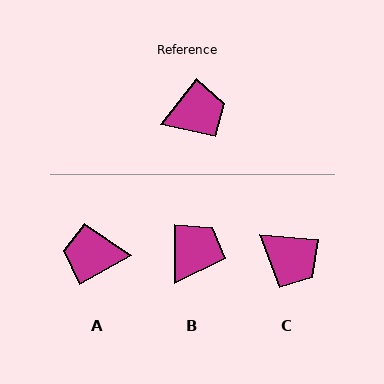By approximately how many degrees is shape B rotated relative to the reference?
Approximately 38 degrees counter-clockwise.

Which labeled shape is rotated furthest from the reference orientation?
A, about 157 degrees away.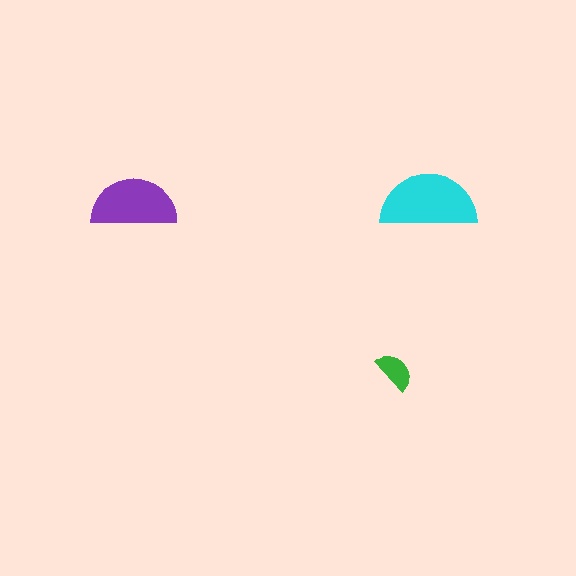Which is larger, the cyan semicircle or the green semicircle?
The cyan one.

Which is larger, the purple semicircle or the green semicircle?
The purple one.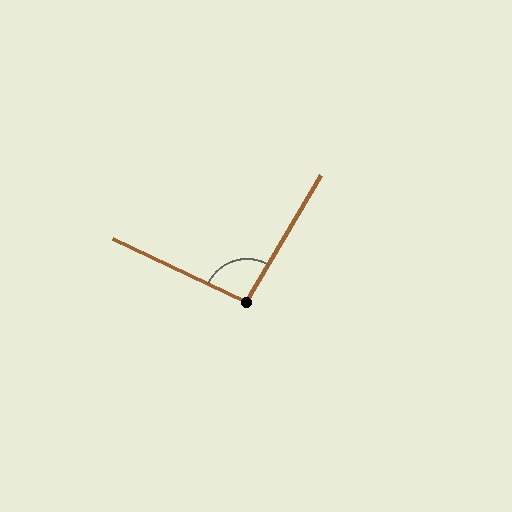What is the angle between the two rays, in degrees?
Approximately 95 degrees.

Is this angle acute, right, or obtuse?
It is obtuse.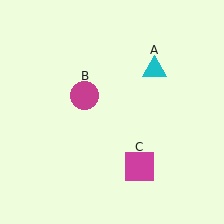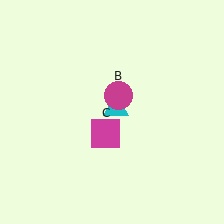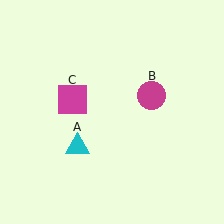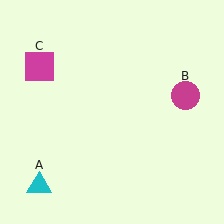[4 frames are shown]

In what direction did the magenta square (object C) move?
The magenta square (object C) moved up and to the left.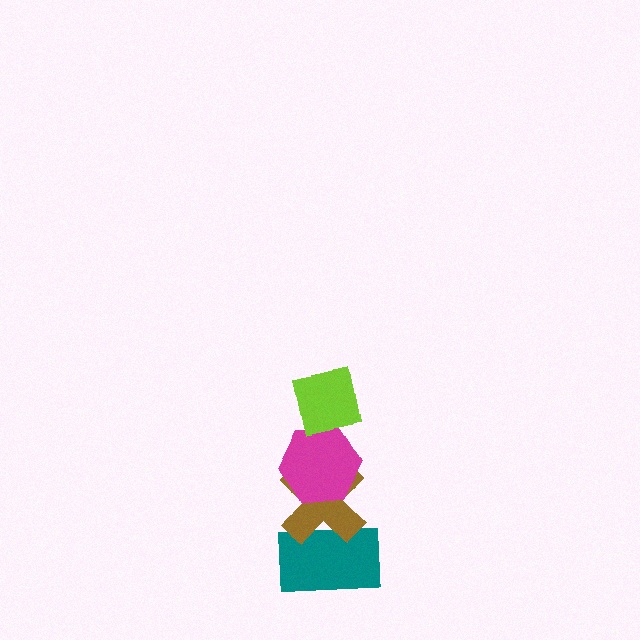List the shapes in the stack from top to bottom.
From top to bottom: the lime square, the magenta hexagon, the brown cross, the teal rectangle.